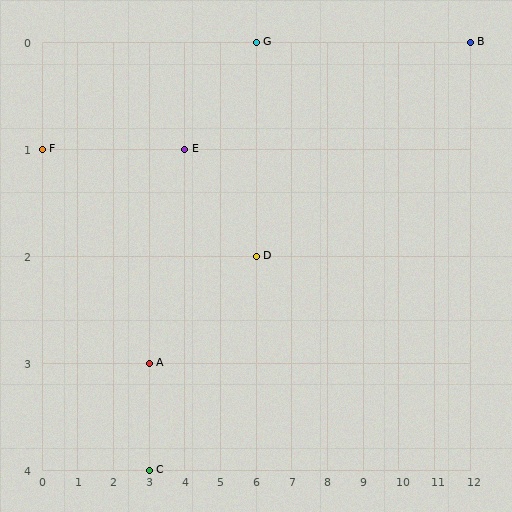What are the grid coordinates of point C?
Point C is at grid coordinates (3, 4).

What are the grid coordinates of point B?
Point B is at grid coordinates (12, 0).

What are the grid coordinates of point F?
Point F is at grid coordinates (0, 1).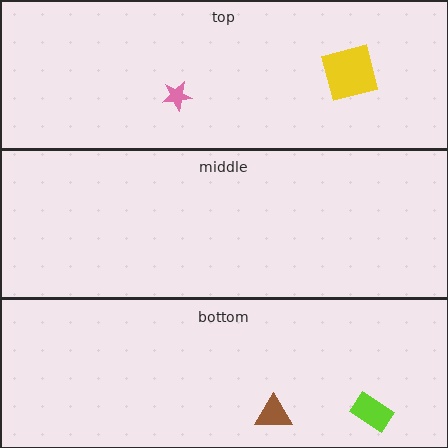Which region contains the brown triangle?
The bottom region.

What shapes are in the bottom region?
The lime rectangle, the brown triangle.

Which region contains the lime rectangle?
The bottom region.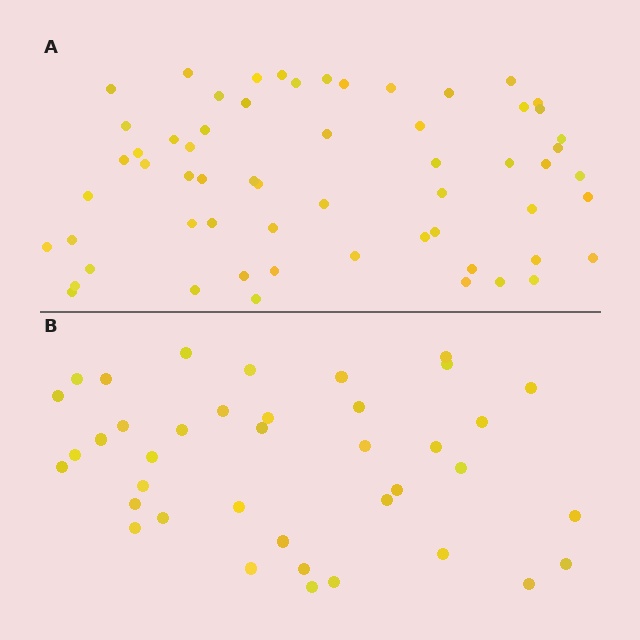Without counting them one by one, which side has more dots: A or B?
Region A (the top region) has more dots.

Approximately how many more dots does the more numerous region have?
Region A has approximately 20 more dots than region B.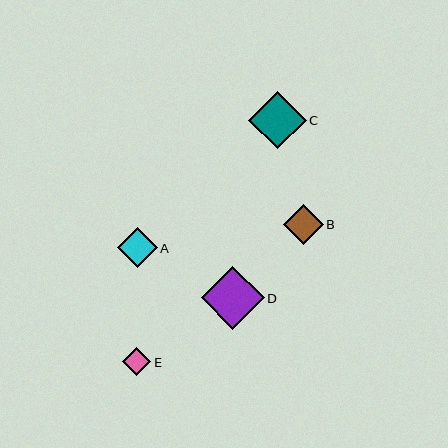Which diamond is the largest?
Diamond D is the largest with a size of approximately 63 pixels.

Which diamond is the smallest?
Diamond E is the smallest with a size of approximately 28 pixels.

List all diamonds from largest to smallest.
From largest to smallest: D, C, B, A, E.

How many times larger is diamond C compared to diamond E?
Diamond C is approximately 2.1 times the size of diamond E.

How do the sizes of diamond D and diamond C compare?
Diamond D and diamond C are approximately the same size.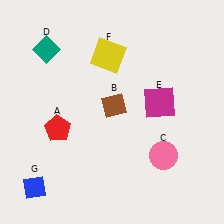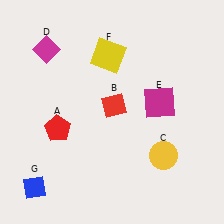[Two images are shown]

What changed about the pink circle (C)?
In Image 1, C is pink. In Image 2, it changed to yellow.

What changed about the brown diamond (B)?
In Image 1, B is brown. In Image 2, it changed to red.